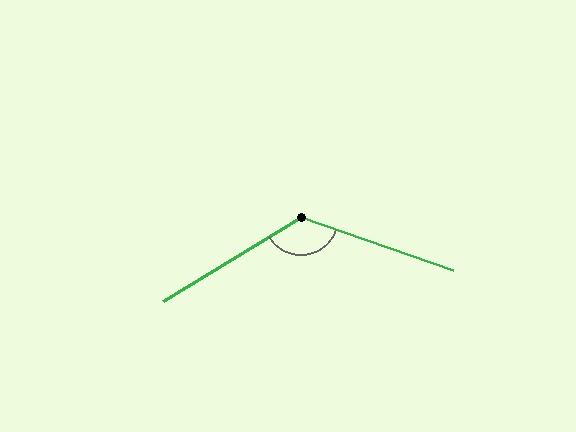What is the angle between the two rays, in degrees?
Approximately 130 degrees.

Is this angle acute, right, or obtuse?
It is obtuse.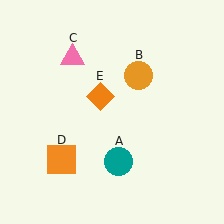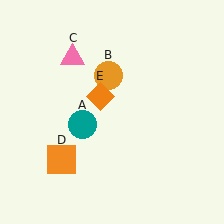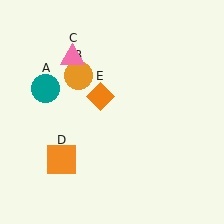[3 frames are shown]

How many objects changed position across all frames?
2 objects changed position: teal circle (object A), orange circle (object B).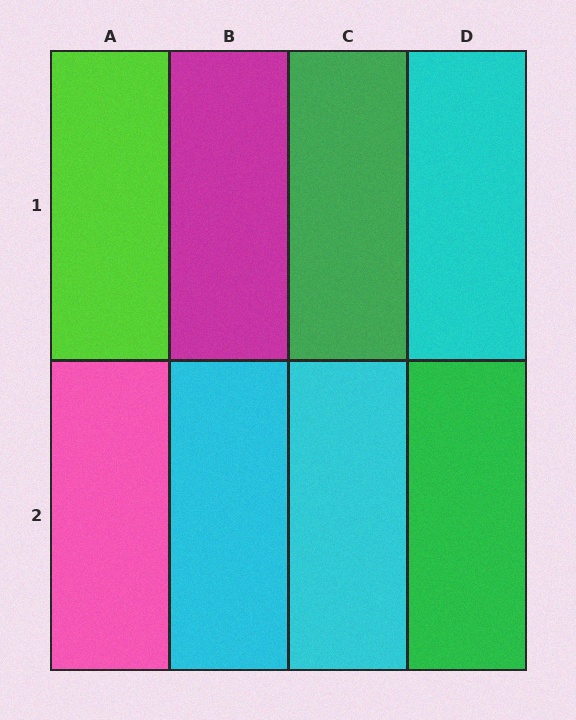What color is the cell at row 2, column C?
Cyan.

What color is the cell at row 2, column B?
Cyan.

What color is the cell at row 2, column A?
Pink.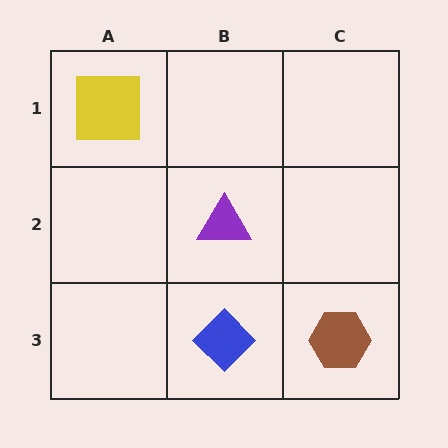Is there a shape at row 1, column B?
No, that cell is empty.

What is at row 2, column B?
A purple triangle.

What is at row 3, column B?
A blue diamond.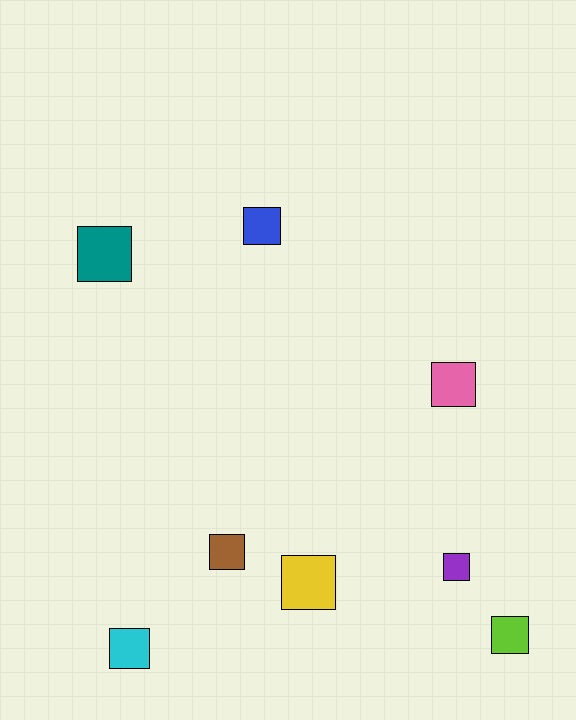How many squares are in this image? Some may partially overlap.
There are 8 squares.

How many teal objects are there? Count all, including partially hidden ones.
There is 1 teal object.